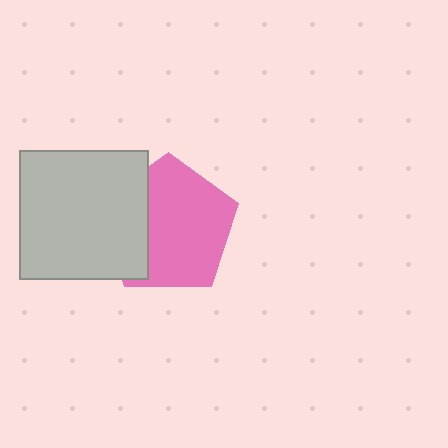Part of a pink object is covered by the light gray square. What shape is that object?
It is a pentagon.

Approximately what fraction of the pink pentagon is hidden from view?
Roughly 30% of the pink pentagon is hidden behind the light gray square.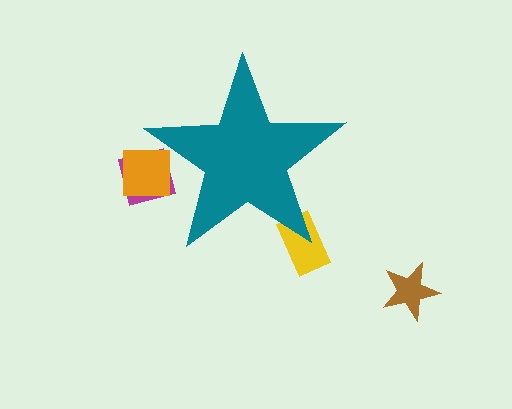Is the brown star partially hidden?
No, the brown star is fully visible.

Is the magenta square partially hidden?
Yes, the magenta square is partially hidden behind the teal star.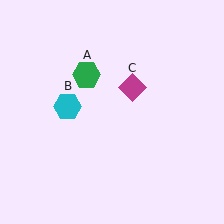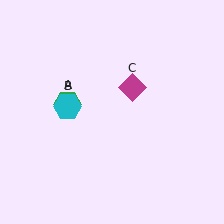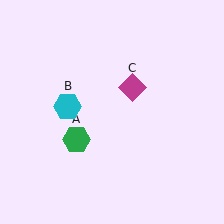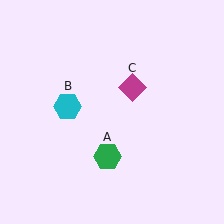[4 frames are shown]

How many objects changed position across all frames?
1 object changed position: green hexagon (object A).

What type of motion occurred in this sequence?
The green hexagon (object A) rotated counterclockwise around the center of the scene.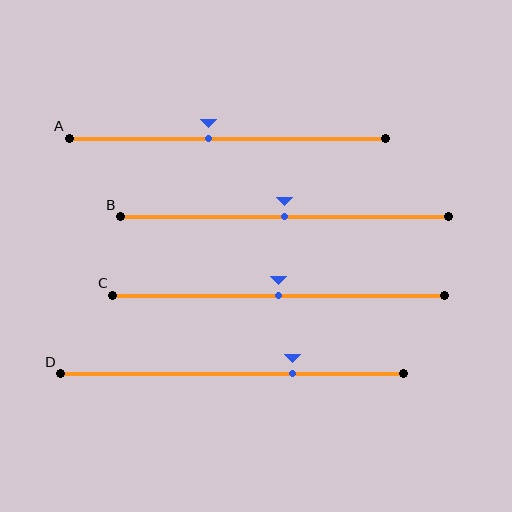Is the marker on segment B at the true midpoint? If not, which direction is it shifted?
Yes, the marker on segment B is at the true midpoint.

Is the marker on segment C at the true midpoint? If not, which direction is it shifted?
Yes, the marker on segment C is at the true midpoint.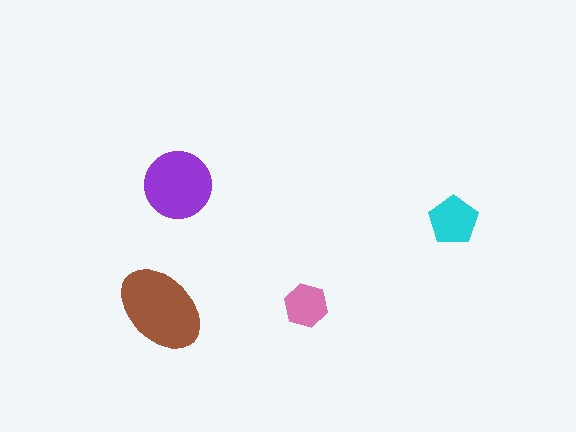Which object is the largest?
The brown ellipse.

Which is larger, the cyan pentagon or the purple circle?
The purple circle.